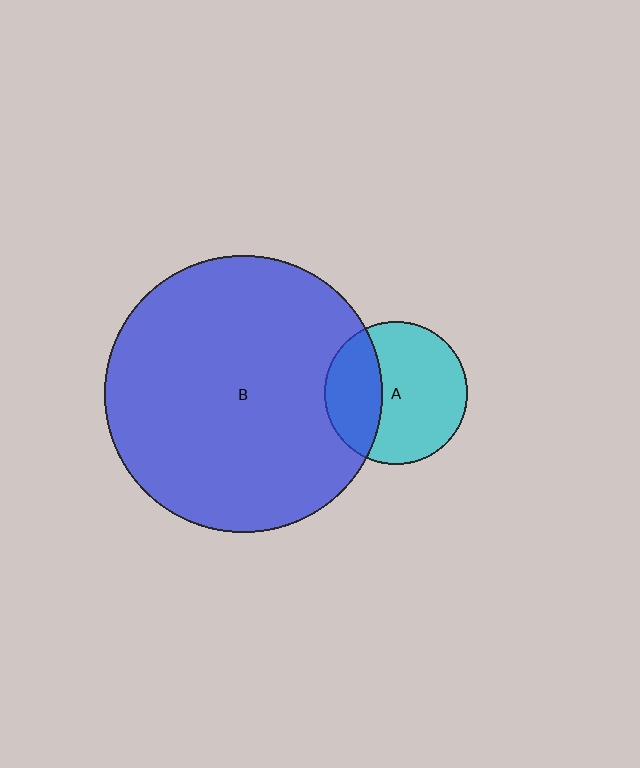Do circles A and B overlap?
Yes.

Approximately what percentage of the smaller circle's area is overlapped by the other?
Approximately 35%.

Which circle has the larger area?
Circle B (blue).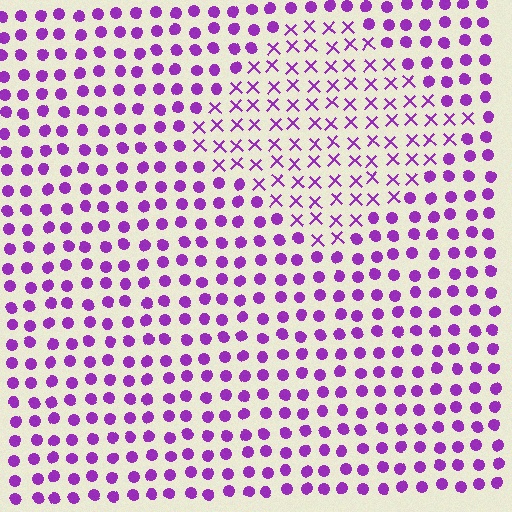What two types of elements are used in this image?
The image uses X marks inside the diamond region and circles outside it.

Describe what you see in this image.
The image is filled with small purple elements arranged in a uniform grid. A diamond-shaped region contains X marks, while the surrounding area contains circles. The boundary is defined purely by the change in element shape.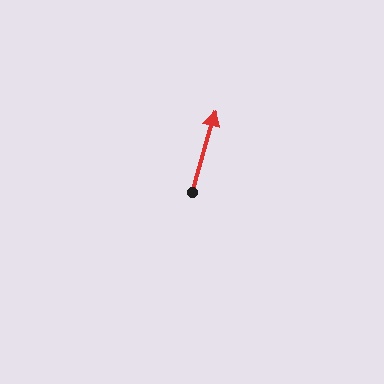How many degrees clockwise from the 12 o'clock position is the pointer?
Approximately 16 degrees.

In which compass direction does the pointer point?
North.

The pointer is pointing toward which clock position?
Roughly 1 o'clock.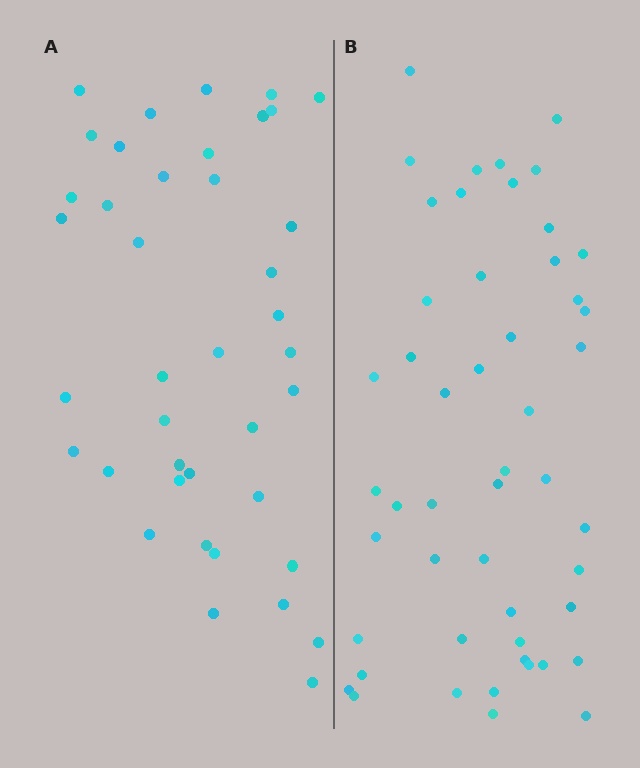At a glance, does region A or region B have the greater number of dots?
Region B (the right region) has more dots.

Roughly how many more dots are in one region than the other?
Region B has roughly 10 or so more dots than region A.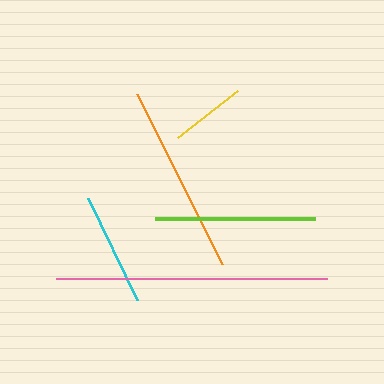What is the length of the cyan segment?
The cyan segment is approximately 113 pixels long.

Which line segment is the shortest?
The yellow line is the shortest at approximately 76 pixels.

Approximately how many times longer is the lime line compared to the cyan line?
The lime line is approximately 1.4 times the length of the cyan line.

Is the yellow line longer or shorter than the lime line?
The lime line is longer than the yellow line.